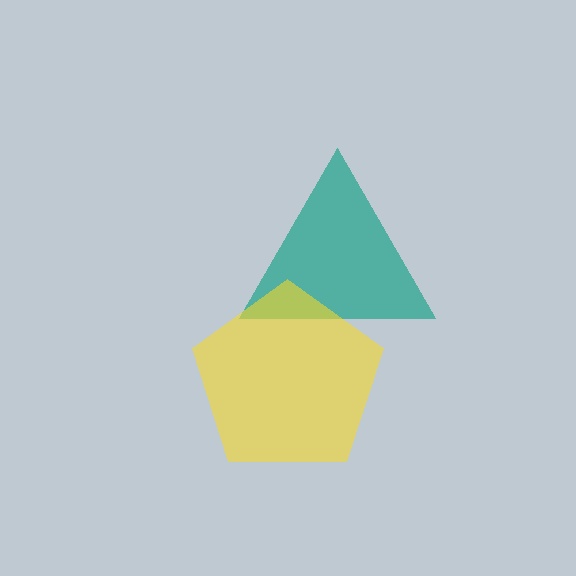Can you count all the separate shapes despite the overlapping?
Yes, there are 2 separate shapes.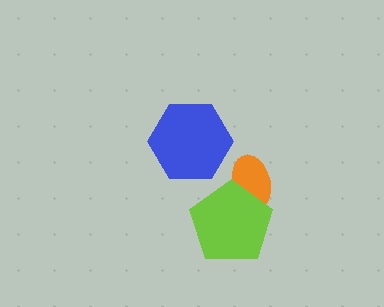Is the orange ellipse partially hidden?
Yes, it is partially covered by another shape.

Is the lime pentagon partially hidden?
No, no other shape covers it.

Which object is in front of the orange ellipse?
The lime pentagon is in front of the orange ellipse.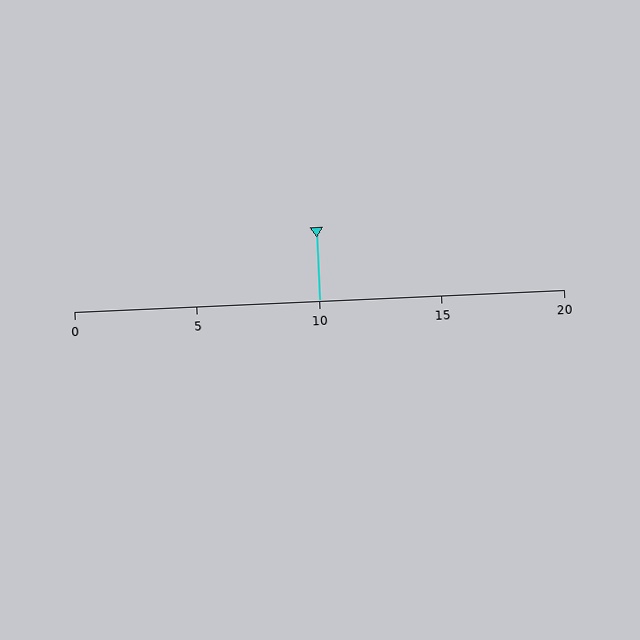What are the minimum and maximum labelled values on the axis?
The axis runs from 0 to 20.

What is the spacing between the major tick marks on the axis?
The major ticks are spaced 5 apart.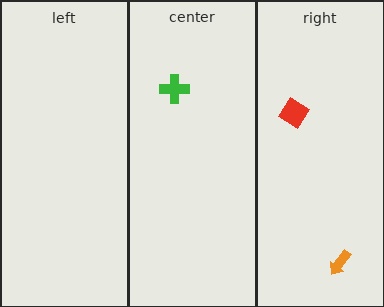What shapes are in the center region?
The green cross.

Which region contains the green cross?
The center region.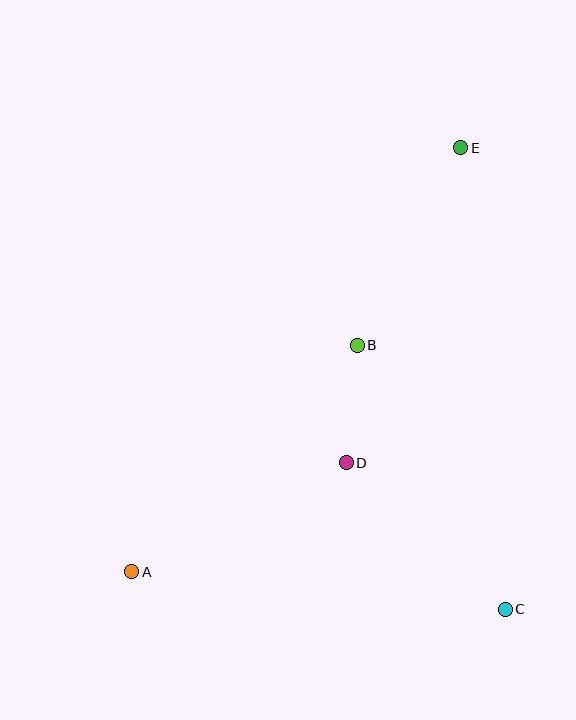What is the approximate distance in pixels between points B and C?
The distance between B and C is approximately 303 pixels.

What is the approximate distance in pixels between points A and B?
The distance between A and B is approximately 319 pixels.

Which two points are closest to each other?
Points B and D are closest to each other.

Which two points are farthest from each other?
Points A and E are farthest from each other.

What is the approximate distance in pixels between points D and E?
The distance between D and E is approximately 335 pixels.